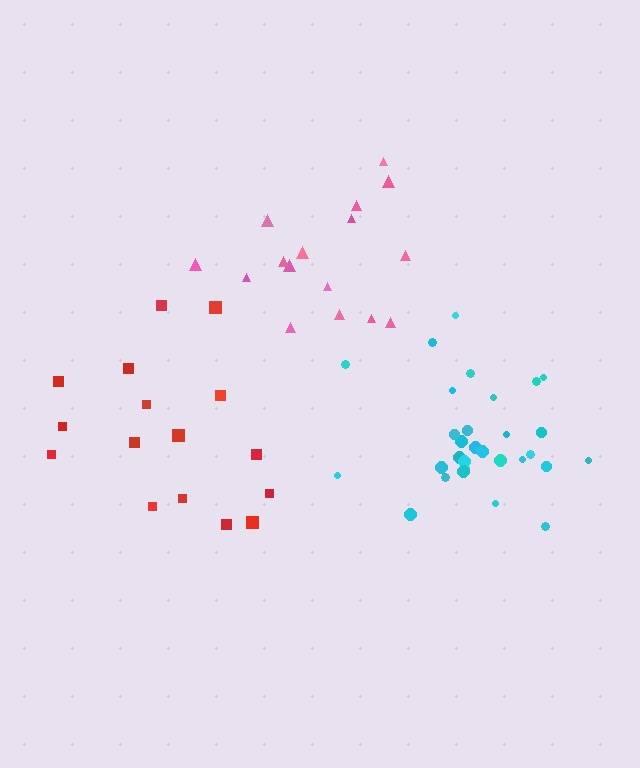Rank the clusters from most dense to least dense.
cyan, pink, red.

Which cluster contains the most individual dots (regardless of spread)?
Cyan (30).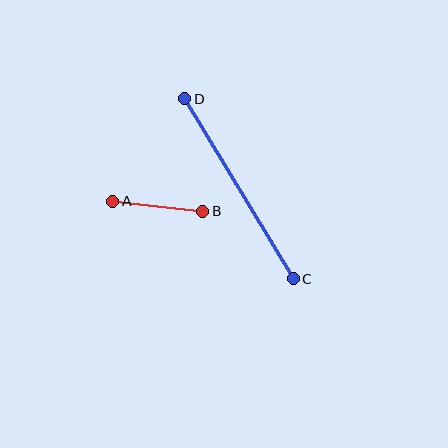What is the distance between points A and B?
The distance is approximately 90 pixels.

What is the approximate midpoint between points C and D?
The midpoint is at approximately (239, 189) pixels.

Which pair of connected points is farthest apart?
Points C and D are farthest apart.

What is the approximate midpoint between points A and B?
The midpoint is at approximately (158, 206) pixels.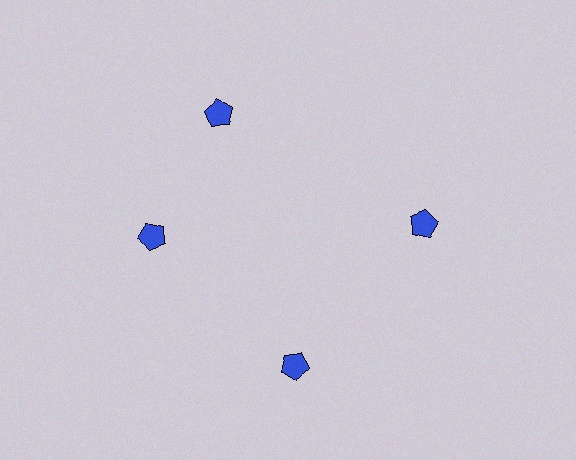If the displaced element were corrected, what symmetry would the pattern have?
It would have 4-fold rotational symmetry — the pattern would map onto itself every 90 degrees.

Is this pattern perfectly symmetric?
No. The 4 blue pentagons are arranged in a ring, but one element near the 12 o'clock position is rotated out of alignment along the ring, breaking the 4-fold rotational symmetry.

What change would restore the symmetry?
The symmetry would be restored by rotating it back into even spacing with its neighbors so that all 4 pentagons sit at equal angles and equal distance from the center.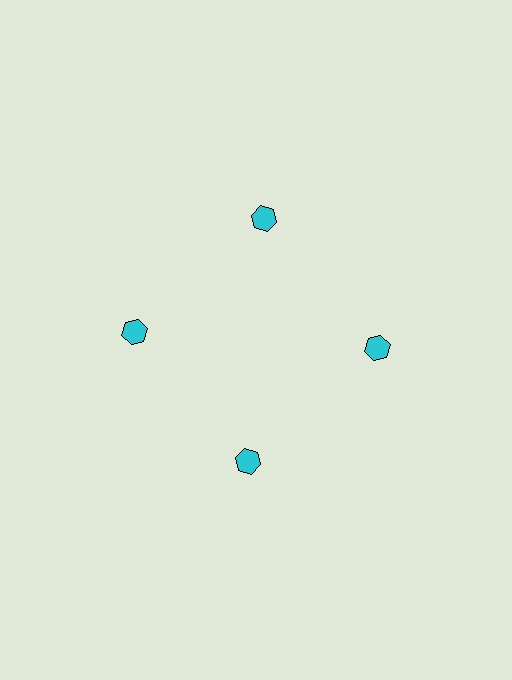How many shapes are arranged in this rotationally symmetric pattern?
There are 4 shapes, arranged in 4 groups of 1.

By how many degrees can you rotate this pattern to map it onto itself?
The pattern maps onto itself every 90 degrees of rotation.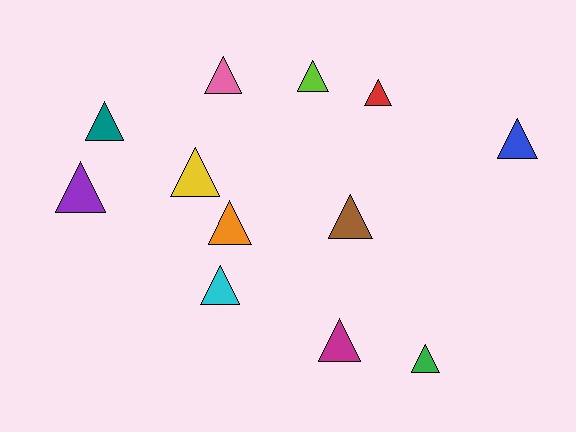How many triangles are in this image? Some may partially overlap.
There are 12 triangles.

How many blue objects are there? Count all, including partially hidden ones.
There is 1 blue object.